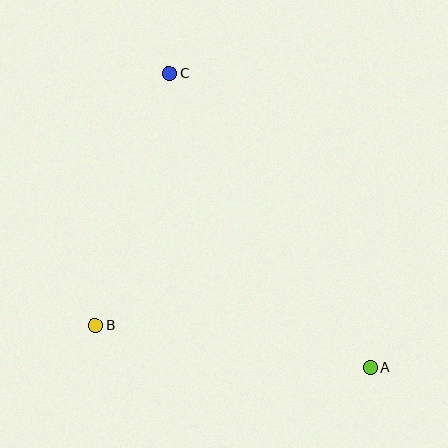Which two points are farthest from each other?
Points A and C are farthest from each other.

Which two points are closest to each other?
Points B and C are closest to each other.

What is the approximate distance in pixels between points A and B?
The distance between A and B is approximately 278 pixels.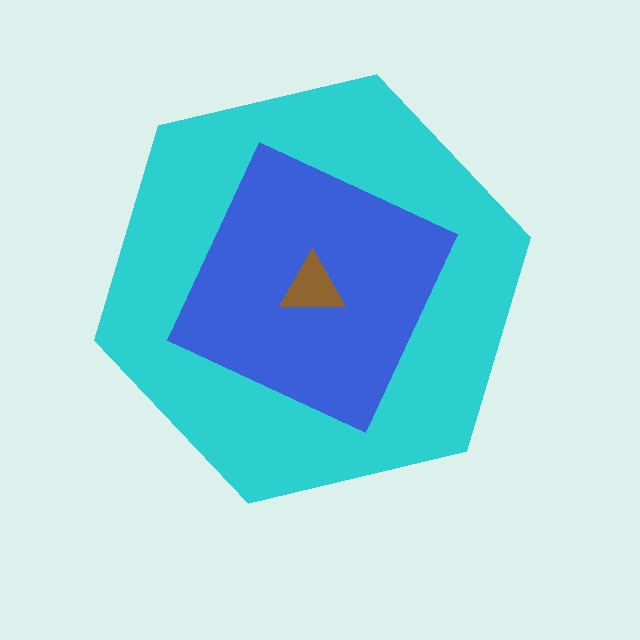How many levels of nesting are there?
3.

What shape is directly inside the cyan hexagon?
The blue diamond.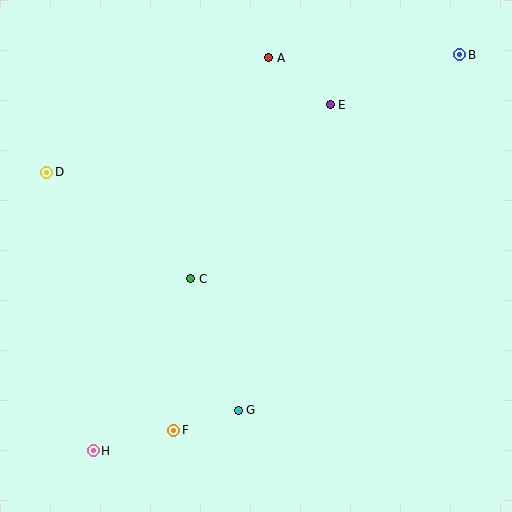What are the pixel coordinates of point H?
Point H is at (93, 451).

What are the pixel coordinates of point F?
Point F is at (174, 430).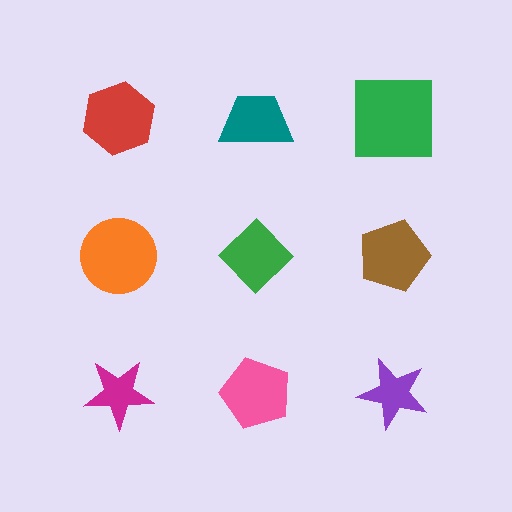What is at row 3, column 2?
A pink pentagon.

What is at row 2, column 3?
A brown pentagon.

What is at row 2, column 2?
A green diamond.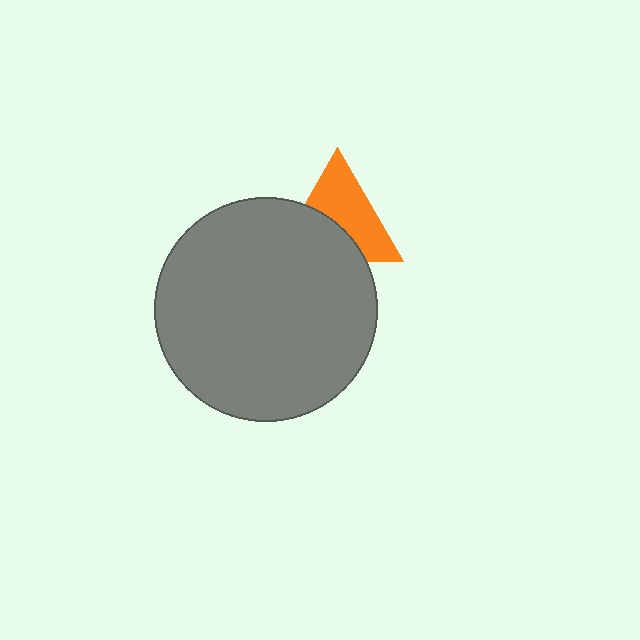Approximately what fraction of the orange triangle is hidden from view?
Roughly 42% of the orange triangle is hidden behind the gray circle.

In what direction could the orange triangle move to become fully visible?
The orange triangle could move up. That would shift it out from behind the gray circle entirely.